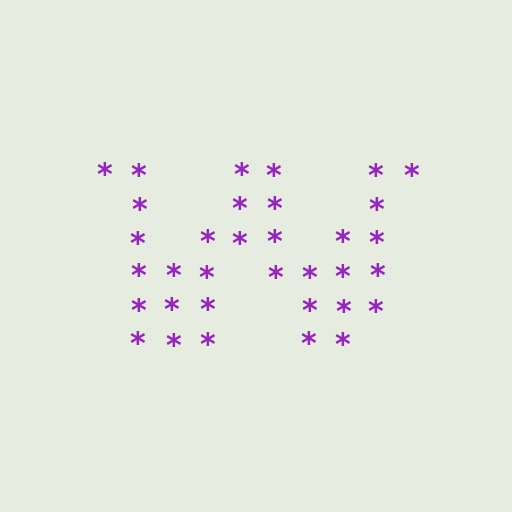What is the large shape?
The large shape is the letter W.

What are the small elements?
The small elements are asterisks.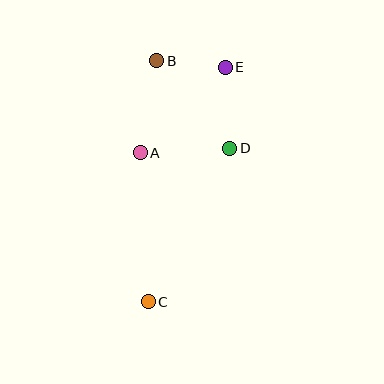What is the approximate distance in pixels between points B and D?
The distance between B and D is approximately 114 pixels.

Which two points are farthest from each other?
Points C and E are farthest from each other.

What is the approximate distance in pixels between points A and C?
The distance between A and C is approximately 149 pixels.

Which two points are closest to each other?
Points B and E are closest to each other.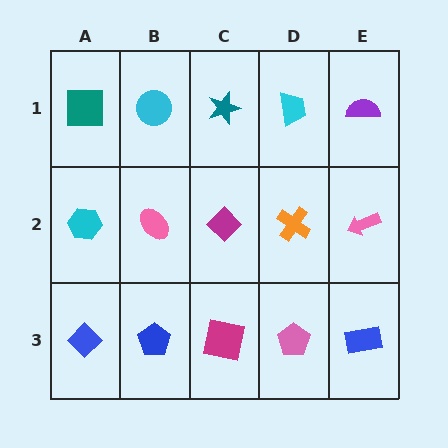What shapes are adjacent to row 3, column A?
A cyan hexagon (row 2, column A), a blue pentagon (row 3, column B).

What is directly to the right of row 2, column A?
A pink ellipse.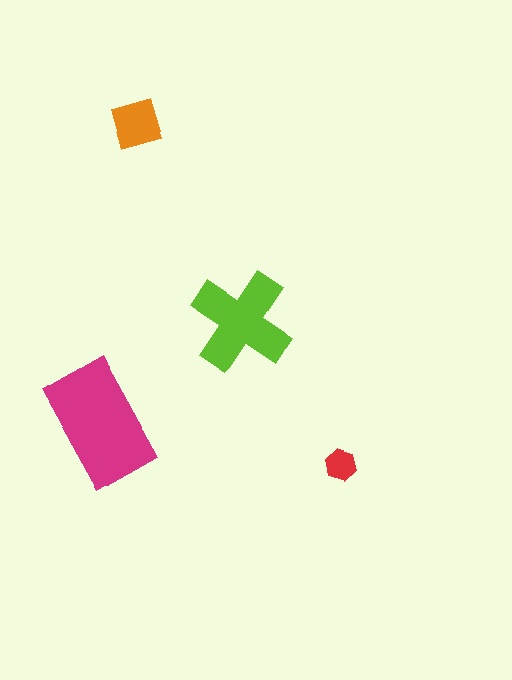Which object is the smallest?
The red hexagon.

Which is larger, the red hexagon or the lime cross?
The lime cross.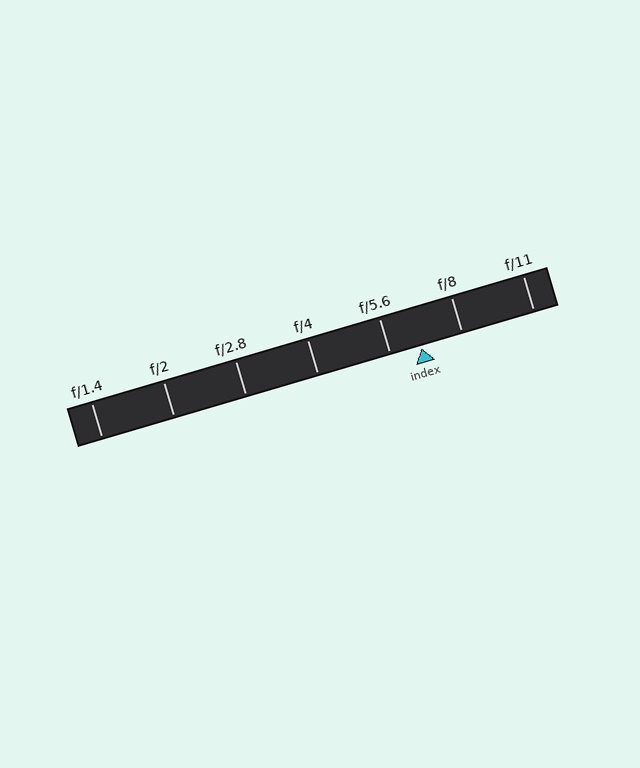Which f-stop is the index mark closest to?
The index mark is closest to f/5.6.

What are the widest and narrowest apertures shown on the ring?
The widest aperture shown is f/1.4 and the narrowest is f/11.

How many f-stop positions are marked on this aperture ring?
There are 7 f-stop positions marked.